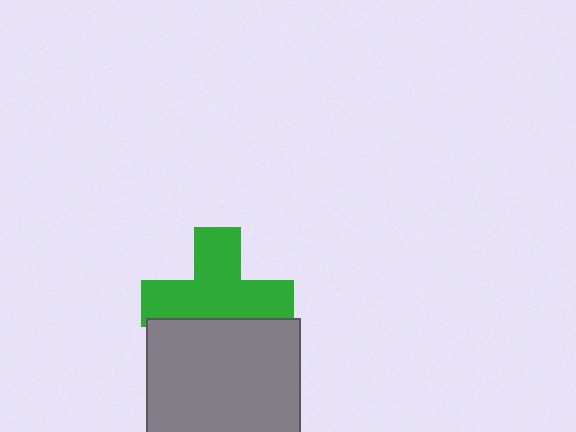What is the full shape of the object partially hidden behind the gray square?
The partially hidden object is a green cross.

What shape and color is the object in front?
The object in front is a gray square.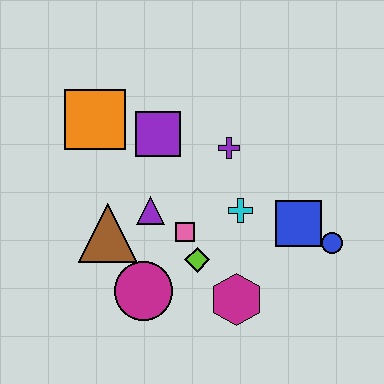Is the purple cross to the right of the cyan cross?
No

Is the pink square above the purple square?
No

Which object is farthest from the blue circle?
The orange square is farthest from the blue circle.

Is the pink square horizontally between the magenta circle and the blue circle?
Yes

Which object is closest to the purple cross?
The cyan cross is closest to the purple cross.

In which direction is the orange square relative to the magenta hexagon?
The orange square is above the magenta hexagon.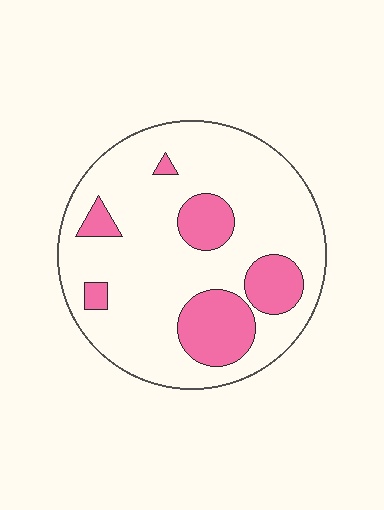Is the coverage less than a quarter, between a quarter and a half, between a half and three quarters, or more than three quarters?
Less than a quarter.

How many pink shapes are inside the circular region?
6.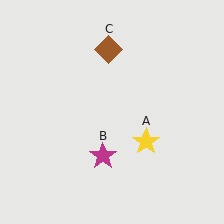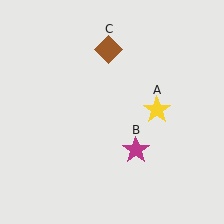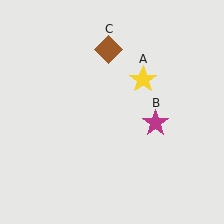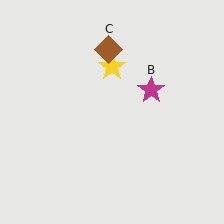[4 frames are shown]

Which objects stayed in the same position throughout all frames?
Brown diamond (object C) remained stationary.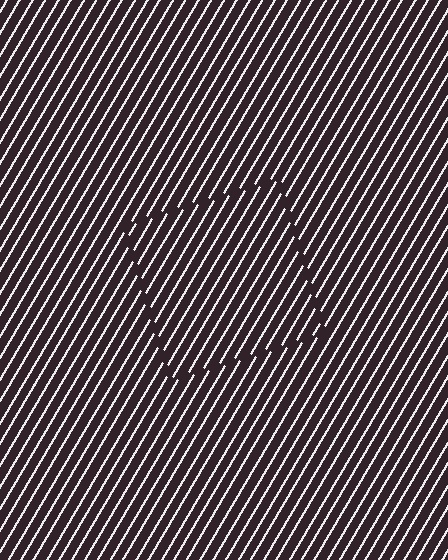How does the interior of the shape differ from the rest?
The interior of the shape contains the same grating, shifted by half a period — the contour is defined by the phase discontinuity where line-ends from the inner and outer gratings abut.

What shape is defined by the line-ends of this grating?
An illusory square. The interior of the shape contains the same grating, shifted by half a period — the contour is defined by the phase discontinuity where line-ends from the inner and outer gratings abut.